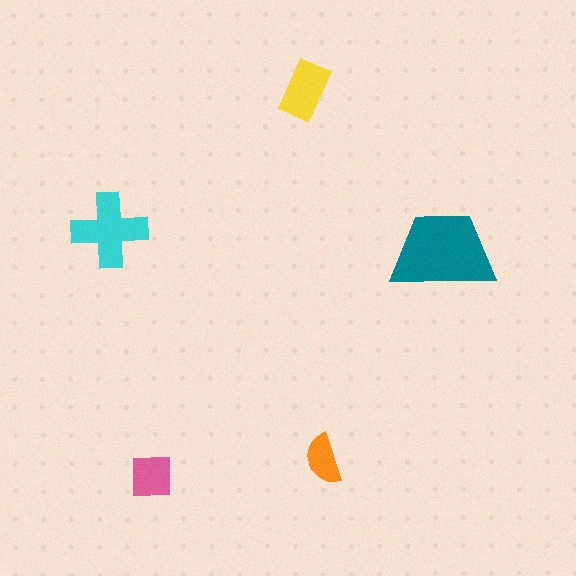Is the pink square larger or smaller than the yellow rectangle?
Smaller.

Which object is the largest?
The teal trapezoid.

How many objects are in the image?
There are 5 objects in the image.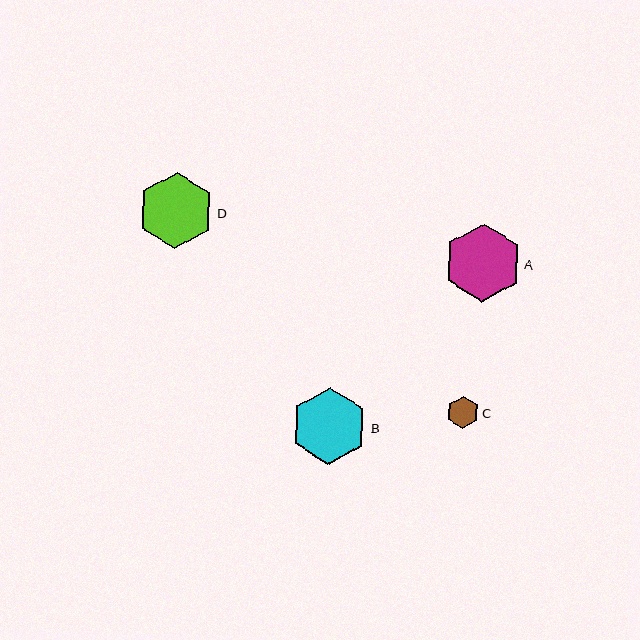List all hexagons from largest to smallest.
From largest to smallest: A, B, D, C.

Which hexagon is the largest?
Hexagon A is the largest with a size of approximately 78 pixels.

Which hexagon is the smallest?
Hexagon C is the smallest with a size of approximately 32 pixels.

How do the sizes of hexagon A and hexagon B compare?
Hexagon A and hexagon B are approximately the same size.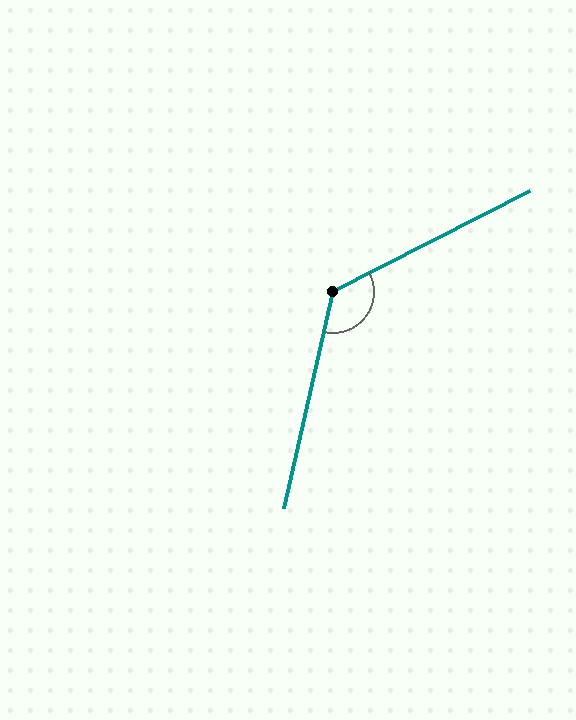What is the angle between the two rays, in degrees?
Approximately 130 degrees.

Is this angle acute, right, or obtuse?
It is obtuse.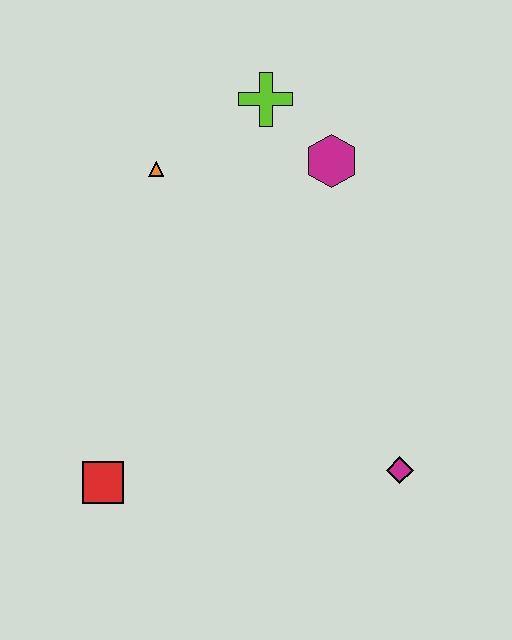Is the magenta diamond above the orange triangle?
No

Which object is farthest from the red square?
The lime cross is farthest from the red square.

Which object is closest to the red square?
The magenta diamond is closest to the red square.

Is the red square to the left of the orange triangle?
Yes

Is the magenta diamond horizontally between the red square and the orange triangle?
No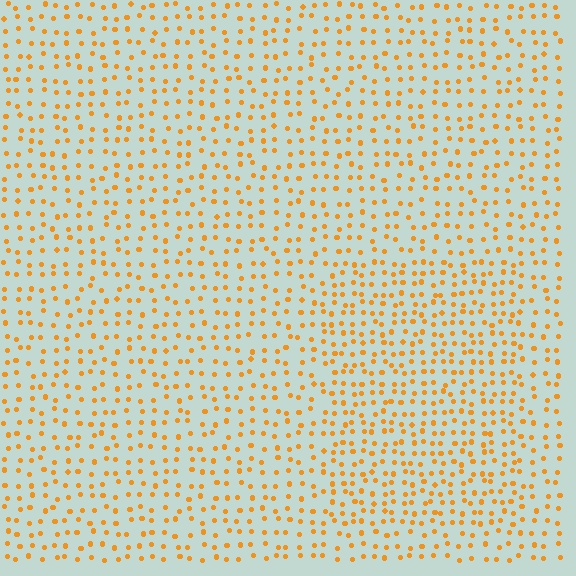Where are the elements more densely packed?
The elements are more densely packed inside the rectangle boundary.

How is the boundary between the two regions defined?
The boundary is defined by a change in element density (approximately 1.5x ratio). All elements are the same color, size, and shape.